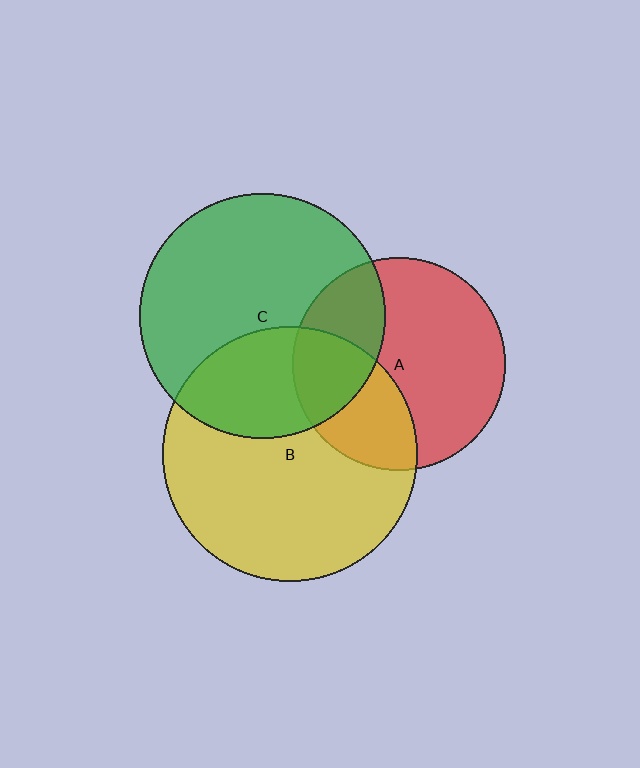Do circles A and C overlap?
Yes.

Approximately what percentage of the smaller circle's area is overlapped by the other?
Approximately 30%.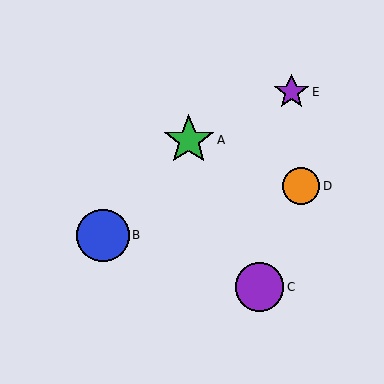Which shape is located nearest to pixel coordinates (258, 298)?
The purple circle (labeled C) at (259, 287) is nearest to that location.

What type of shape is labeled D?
Shape D is an orange circle.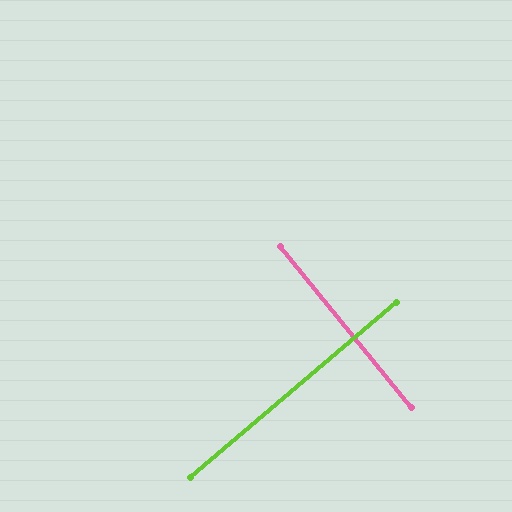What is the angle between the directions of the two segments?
Approximately 89 degrees.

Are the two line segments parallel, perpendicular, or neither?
Perpendicular — they meet at approximately 89°.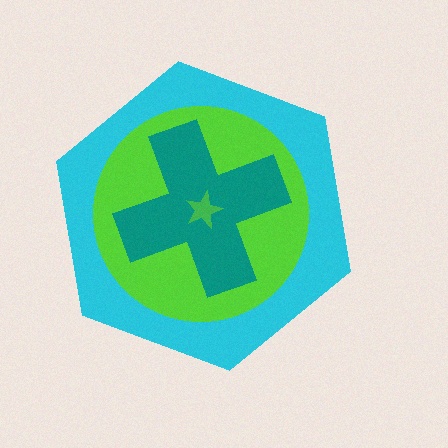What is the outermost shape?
The cyan hexagon.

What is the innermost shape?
The green star.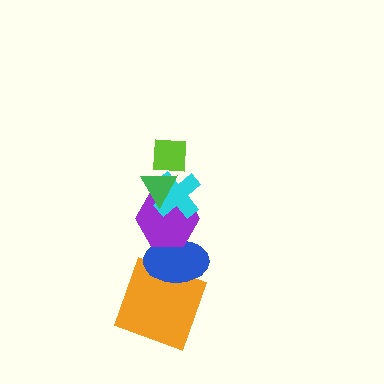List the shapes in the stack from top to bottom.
From top to bottom: the lime square, the green triangle, the cyan cross, the purple hexagon, the blue ellipse, the orange square.